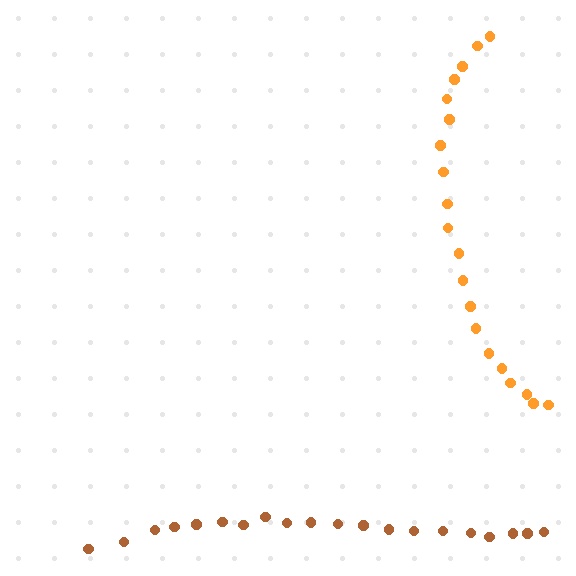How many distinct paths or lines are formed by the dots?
There are 2 distinct paths.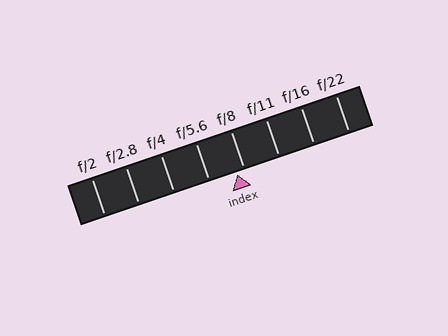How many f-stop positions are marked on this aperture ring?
There are 8 f-stop positions marked.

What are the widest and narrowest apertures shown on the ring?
The widest aperture shown is f/2 and the narrowest is f/22.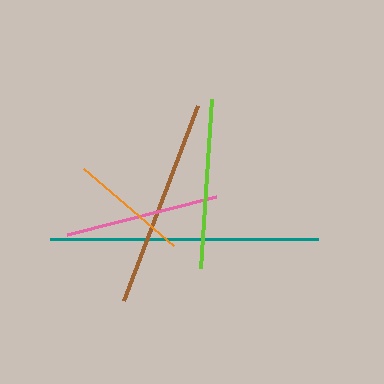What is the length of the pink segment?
The pink segment is approximately 154 pixels long.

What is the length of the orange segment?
The orange segment is approximately 118 pixels long.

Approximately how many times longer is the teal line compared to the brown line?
The teal line is approximately 1.3 times the length of the brown line.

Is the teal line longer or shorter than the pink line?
The teal line is longer than the pink line.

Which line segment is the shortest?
The orange line is the shortest at approximately 118 pixels.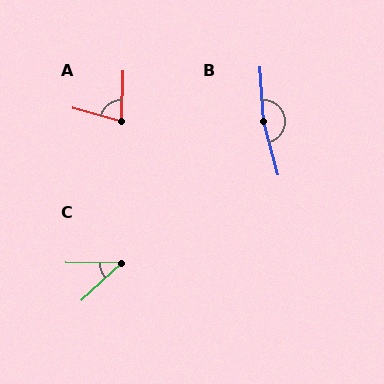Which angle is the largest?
B, at approximately 169 degrees.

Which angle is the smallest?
C, at approximately 43 degrees.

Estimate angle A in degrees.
Approximately 76 degrees.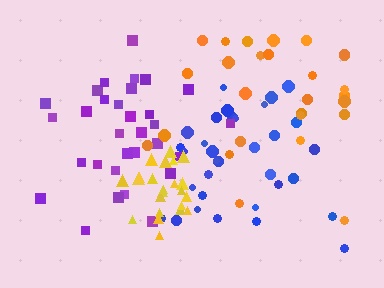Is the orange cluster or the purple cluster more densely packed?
Purple.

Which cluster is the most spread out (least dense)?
Orange.